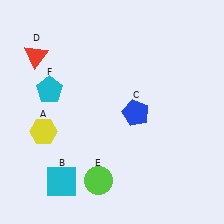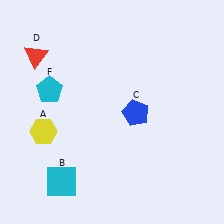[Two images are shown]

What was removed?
The lime circle (E) was removed in Image 2.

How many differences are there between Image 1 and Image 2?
There is 1 difference between the two images.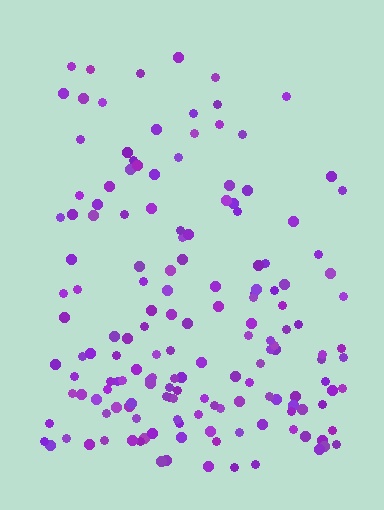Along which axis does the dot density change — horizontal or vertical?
Vertical.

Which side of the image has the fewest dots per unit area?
The top.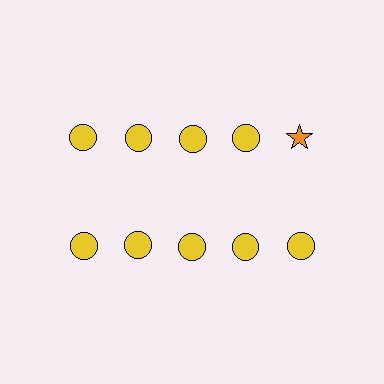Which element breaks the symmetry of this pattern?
The orange star in the top row, rightmost column breaks the symmetry. All other shapes are yellow circles.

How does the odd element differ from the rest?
It differs in both color (orange instead of yellow) and shape (star instead of circle).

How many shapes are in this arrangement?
There are 10 shapes arranged in a grid pattern.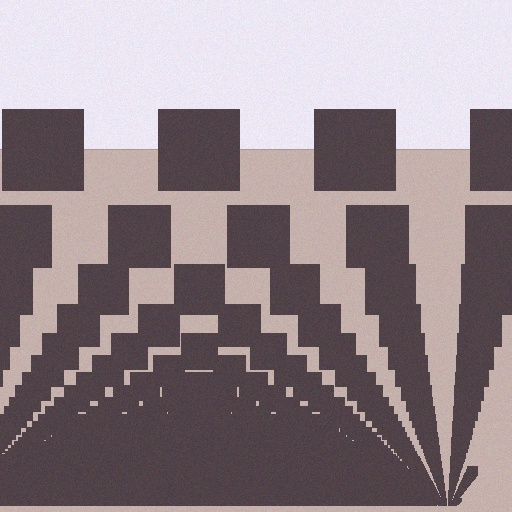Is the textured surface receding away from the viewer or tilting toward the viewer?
The surface appears to tilt toward the viewer. Texture elements get larger and sparser toward the top.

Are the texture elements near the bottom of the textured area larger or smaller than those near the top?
Smaller. The gradient is inverted — elements near the bottom are smaller and denser.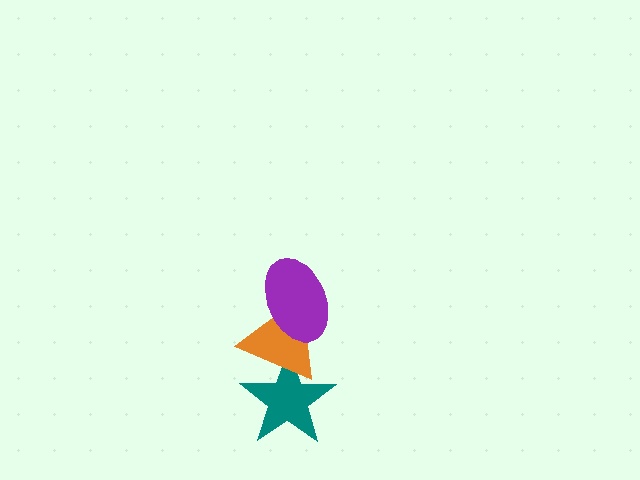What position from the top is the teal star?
The teal star is 3rd from the top.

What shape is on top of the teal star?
The orange triangle is on top of the teal star.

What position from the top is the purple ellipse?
The purple ellipse is 1st from the top.